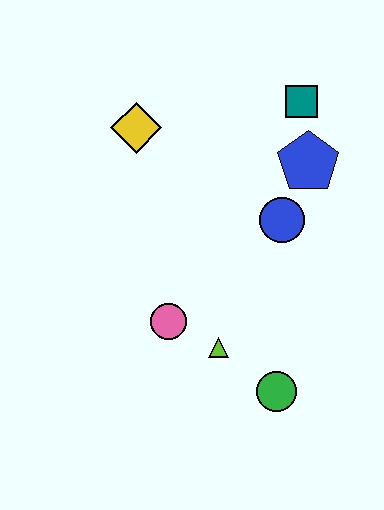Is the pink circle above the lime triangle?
Yes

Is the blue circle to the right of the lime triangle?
Yes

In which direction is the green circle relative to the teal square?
The green circle is below the teal square.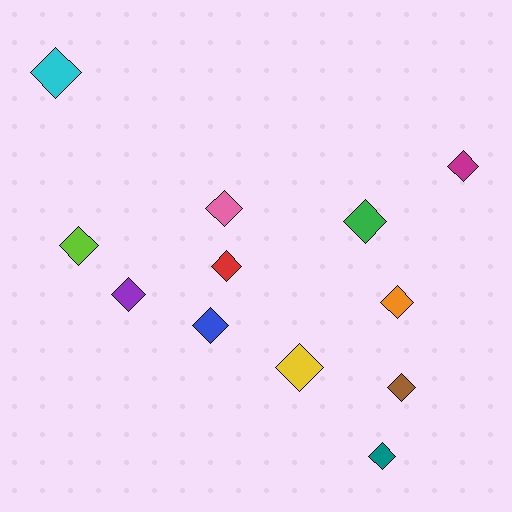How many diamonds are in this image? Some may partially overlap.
There are 12 diamonds.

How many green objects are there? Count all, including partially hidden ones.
There is 1 green object.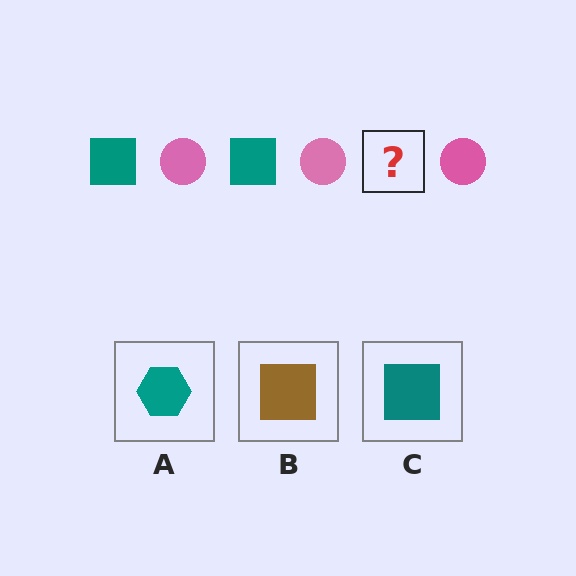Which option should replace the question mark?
Option C.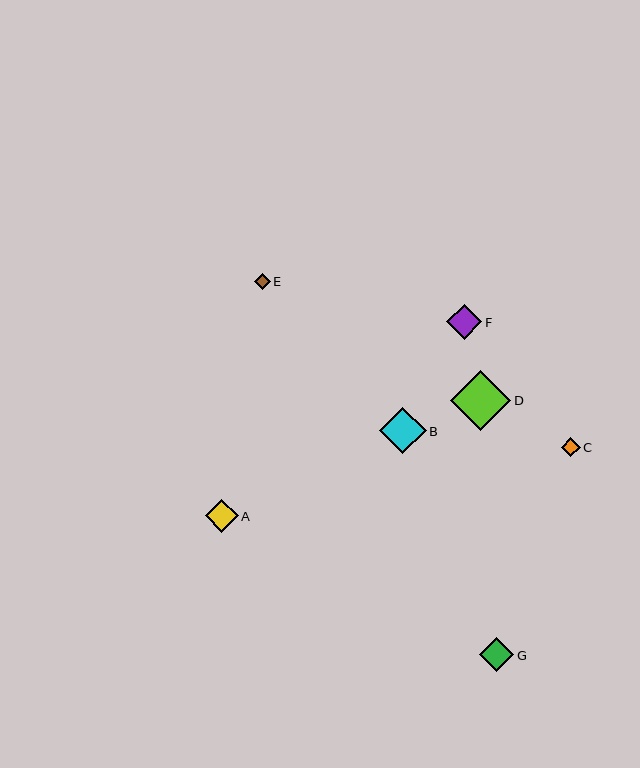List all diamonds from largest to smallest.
From largest to smallest: D, B, F, G, A, C, E.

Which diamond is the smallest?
Diamond E is the smallest with a size of approximately 16 pixels.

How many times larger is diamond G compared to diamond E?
Diamond G is approximately 2.1 times the size of diamond E.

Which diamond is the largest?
Diamond D is the largest with a size of approximately 60 pixels.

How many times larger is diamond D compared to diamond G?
Diamond D is approximately 1.8 times the size of diamond G.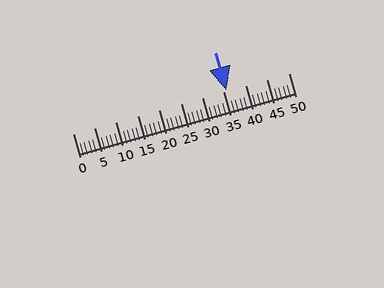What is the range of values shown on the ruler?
The ruler shows values from 0 to 50.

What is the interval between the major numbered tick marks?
The major tick marks are spaced 5 units apart.